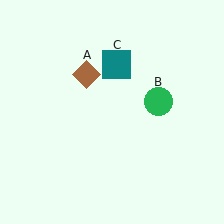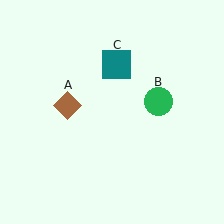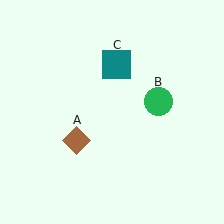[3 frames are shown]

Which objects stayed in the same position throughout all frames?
Green circle (object B) and teal square (object C) remained stationary.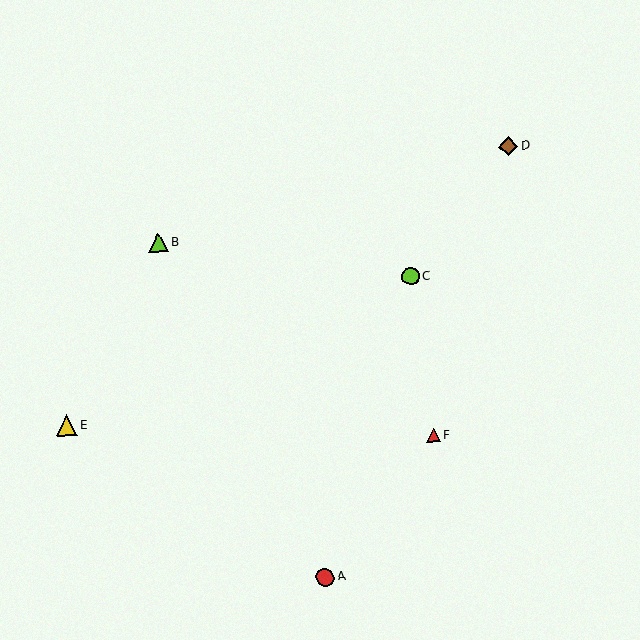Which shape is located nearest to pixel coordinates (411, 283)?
The lime circle (labeled C) at (411, 276) is nearest to that location.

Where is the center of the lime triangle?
The center of the lime triangle is at (158, 242).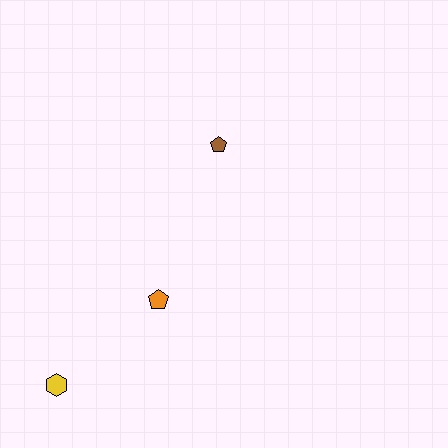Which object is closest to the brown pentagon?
The orange pentagon is closest to the brown pentagon.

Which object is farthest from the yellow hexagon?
The brown pentagon is farthest from the yellow hexagon.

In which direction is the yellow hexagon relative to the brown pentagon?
The yellow hexagon is below the brown pentagon.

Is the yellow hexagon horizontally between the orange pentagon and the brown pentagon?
No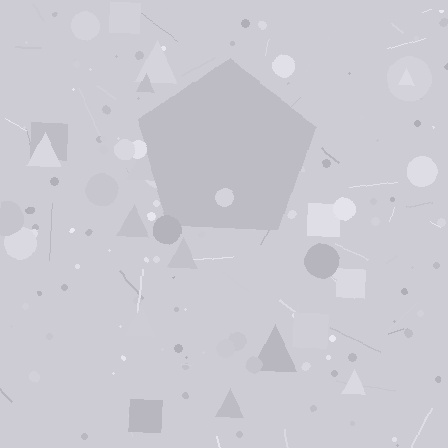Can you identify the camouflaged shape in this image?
The camouflaged shape is a pentagon.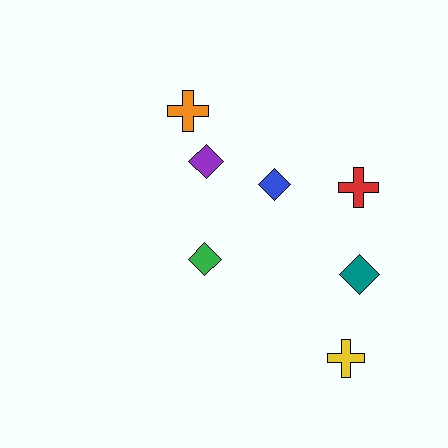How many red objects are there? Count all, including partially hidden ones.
There is 1 red object.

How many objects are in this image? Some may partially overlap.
There are 7 objects.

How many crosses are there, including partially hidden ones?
There are 3 crosses.